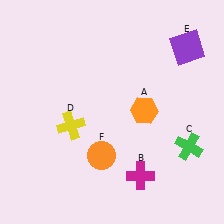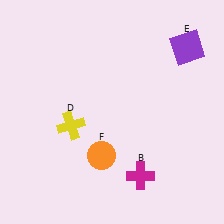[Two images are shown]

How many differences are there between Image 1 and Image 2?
There are 2 differences between the two images.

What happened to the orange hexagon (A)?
The orange hexagon (A) was removed in Image 2. It was in the top-right area of Image 1.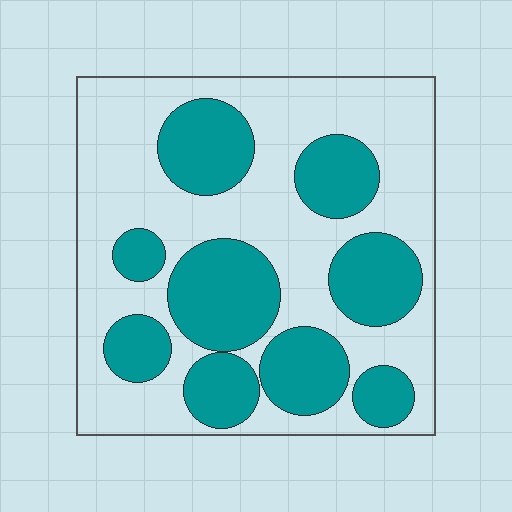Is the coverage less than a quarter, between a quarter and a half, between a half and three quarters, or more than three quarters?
Between a quarter and a half.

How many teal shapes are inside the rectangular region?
9.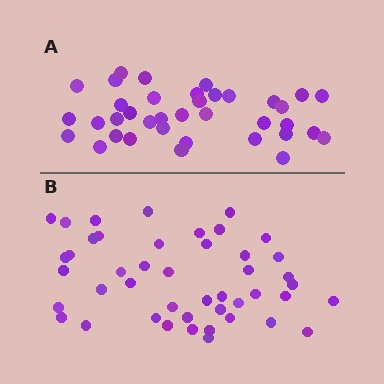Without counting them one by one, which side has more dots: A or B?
Region B (the bottom region) has more dots.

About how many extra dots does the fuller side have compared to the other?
Region B has roughly 8 or so more dots than region A.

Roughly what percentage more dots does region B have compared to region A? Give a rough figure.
About 20% more.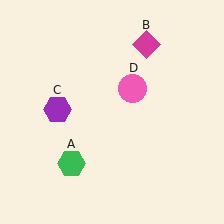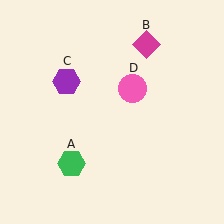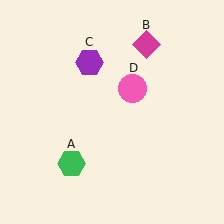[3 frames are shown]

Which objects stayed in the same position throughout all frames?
Green hexagon (object A) and magenta diamond (object B) and pink circle (object D) remained stationary.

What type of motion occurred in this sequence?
The purple hexagon (object C) rotated clockwise around the center of the scene.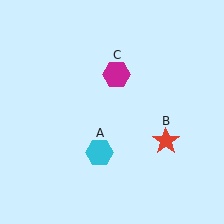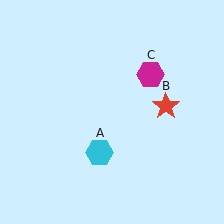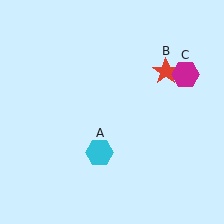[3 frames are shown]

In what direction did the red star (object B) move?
The red star (object B) moved up.